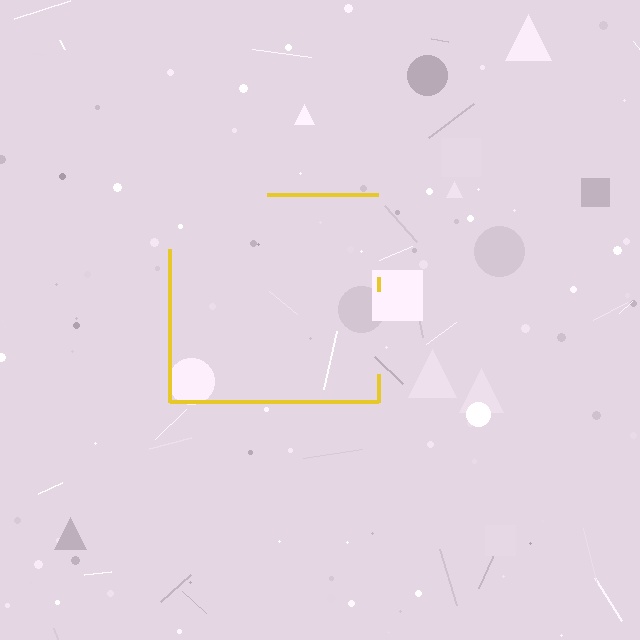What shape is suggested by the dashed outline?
The dashed outline suggests a square.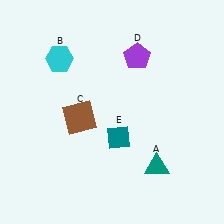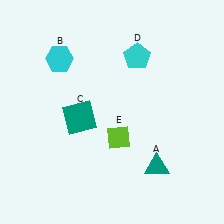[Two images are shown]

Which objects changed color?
C changed from brown to teal. D changed from purple to cyan. E changed from teal to lime.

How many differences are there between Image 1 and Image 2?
There are 3 differences between the two images.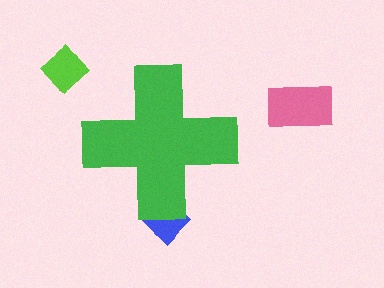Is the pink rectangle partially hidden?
No, the pink rectangle is fully visible.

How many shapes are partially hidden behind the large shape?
1 shape is partially hidden.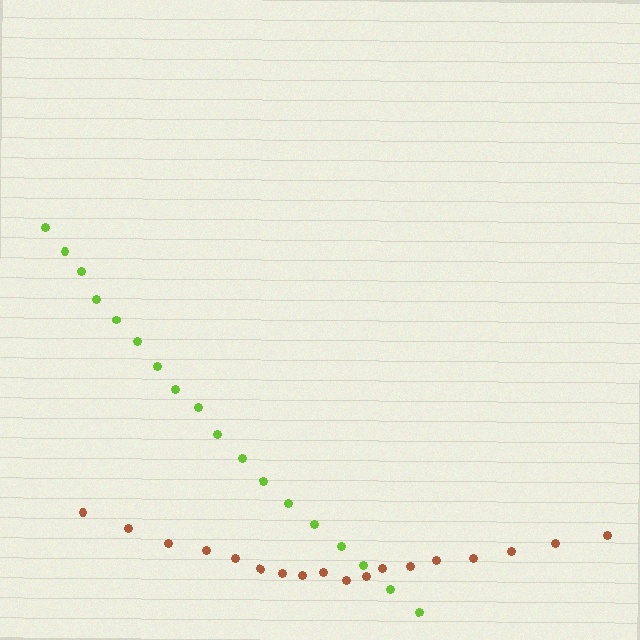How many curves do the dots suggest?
There are 2 distinct paths.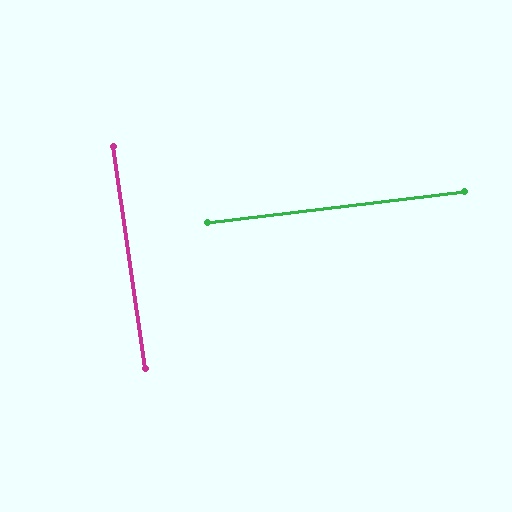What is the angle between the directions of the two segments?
Approximately 88 degrees.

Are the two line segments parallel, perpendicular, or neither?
Perpendicular — they meet at approximately 88°.